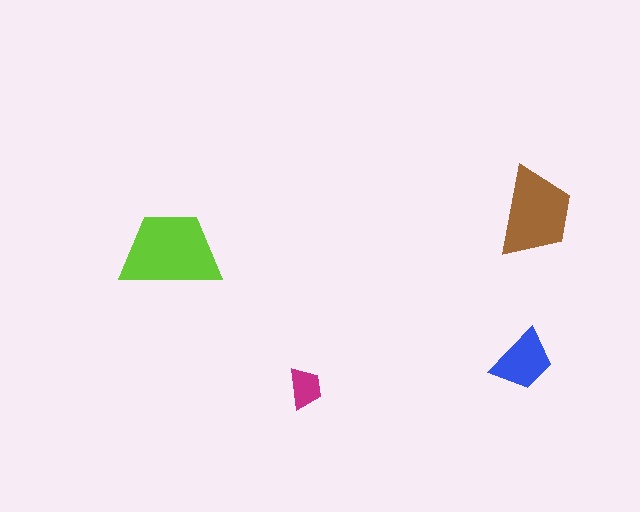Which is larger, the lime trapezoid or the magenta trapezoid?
The lime one.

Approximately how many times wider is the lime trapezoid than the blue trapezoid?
About 1.5 times wider.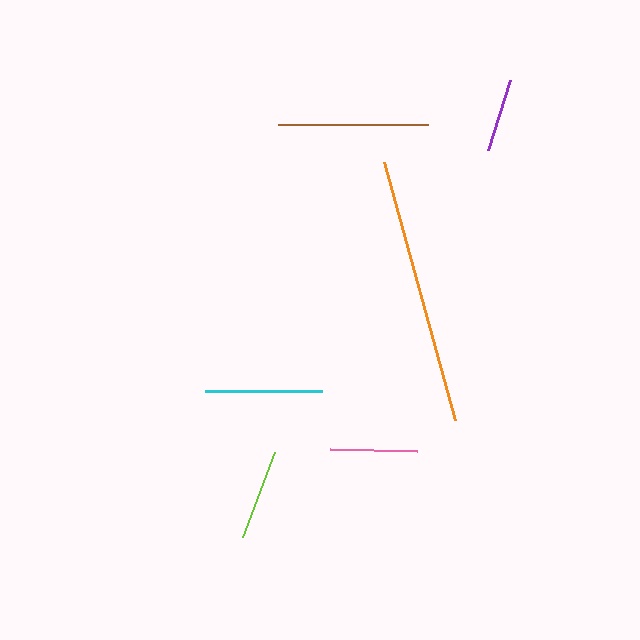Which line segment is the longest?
The orange line is the longest at approximately 268 pixels.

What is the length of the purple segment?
The purple segment is approximately 74 pixels long.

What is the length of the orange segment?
The orange segment is approximately 268 pixels long.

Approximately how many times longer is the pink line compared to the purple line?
The pink line is approximately 1.2 times the length of the purple line.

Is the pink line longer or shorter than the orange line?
The orange line is longer than the pink line.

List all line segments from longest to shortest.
From longest to shortest: orange, brown, cyan, lime, pink, purple.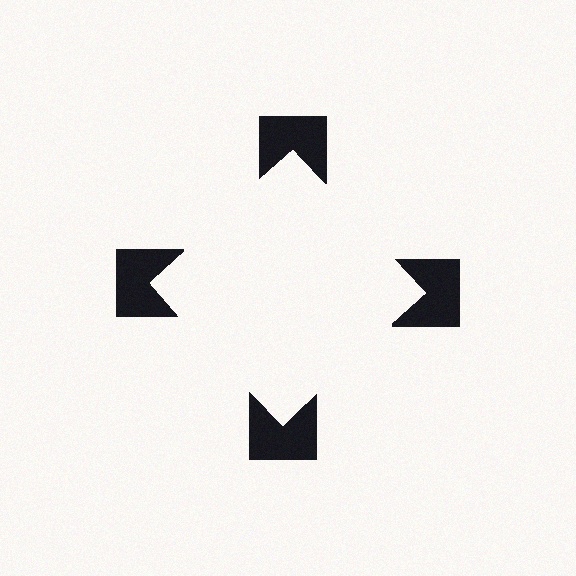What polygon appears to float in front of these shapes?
An illusory square — its edges are inferred from the aligned wedge cuts in the notched squares, not physically drawn.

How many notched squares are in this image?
There are 4 — one at each vertex of the illusory square.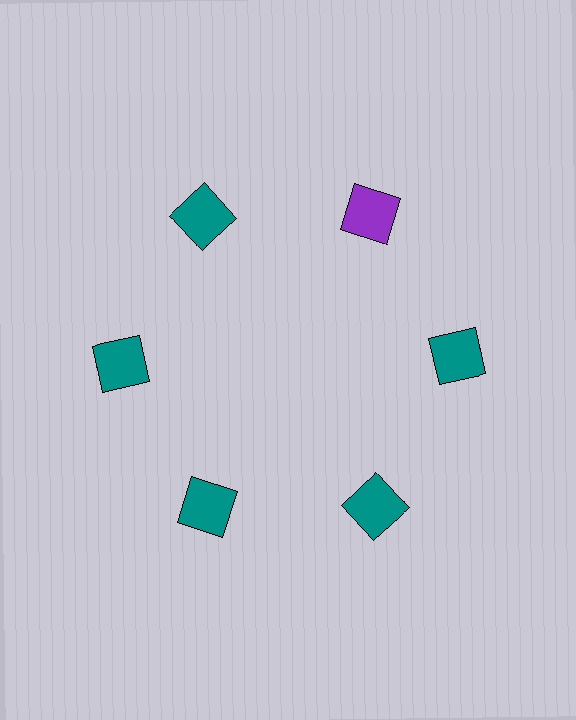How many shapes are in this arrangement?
There are 6 shapes arranged in a ring pattern.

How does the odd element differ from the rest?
It has a different color: purple instead of teal.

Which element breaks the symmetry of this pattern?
The purple square at roughly the 1 o'clock position breaks the symmetry. All other shapes are teal squares.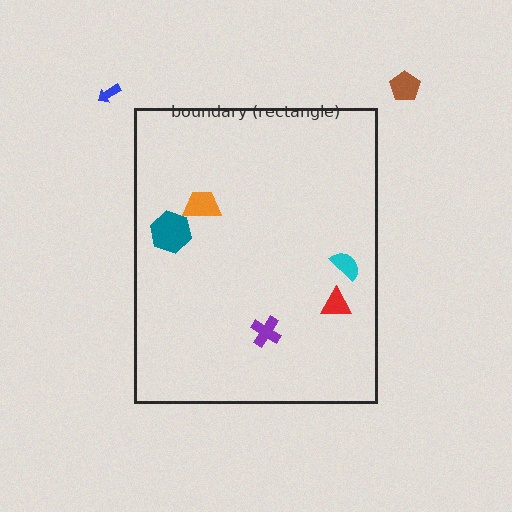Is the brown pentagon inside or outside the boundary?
Outside.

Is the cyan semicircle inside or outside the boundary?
Inside.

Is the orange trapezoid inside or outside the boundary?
Inside.